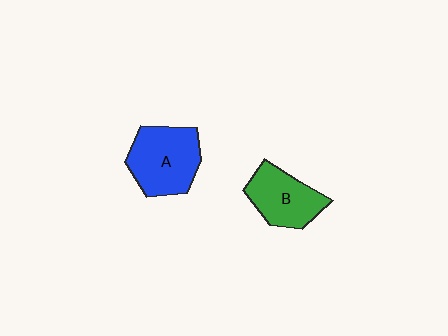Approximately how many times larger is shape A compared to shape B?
Approximately 1.2 times.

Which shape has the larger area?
Shape A (blue).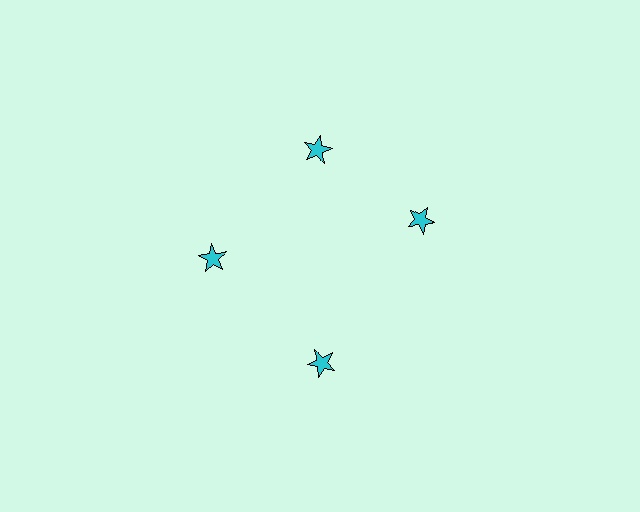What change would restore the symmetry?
The symmetry would be restored by rotating it back into even spacing with its neighbors so that all 4 stars sit at equal angles and equal distance from the center.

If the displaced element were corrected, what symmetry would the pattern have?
It would have 4-fold rotational symmetry — the pattern would map onto itself every 90 degrees.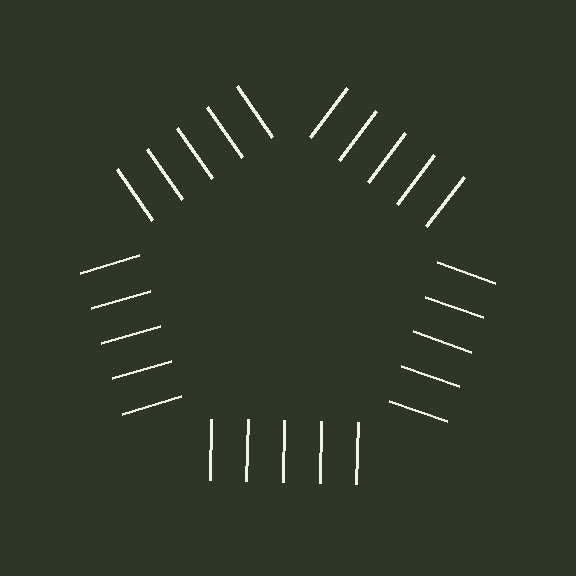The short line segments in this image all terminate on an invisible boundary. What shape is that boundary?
An illusory pentagon — the line segments terminate on its edges but no continuous stroke is drawn.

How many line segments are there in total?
25 — 5 along each of the 5 edges.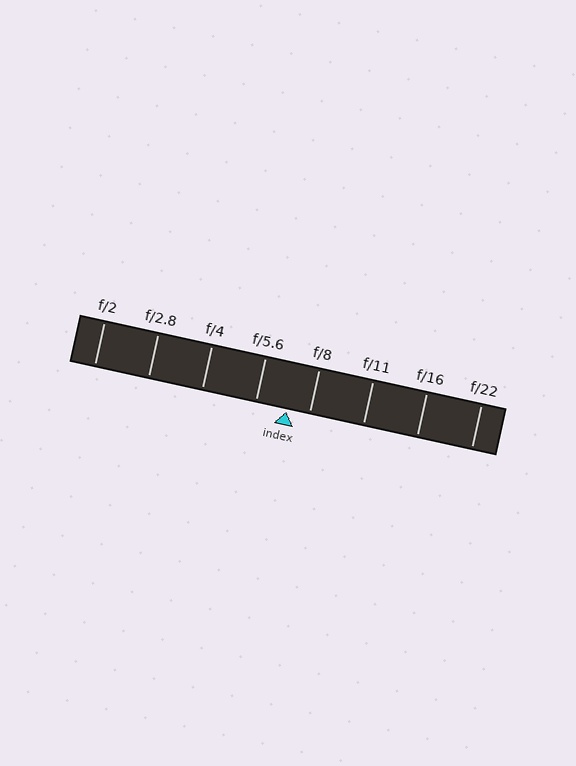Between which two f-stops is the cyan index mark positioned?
The index mark is between f/5.6 and f/8.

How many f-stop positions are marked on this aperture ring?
There are 8 f-stop positions marked.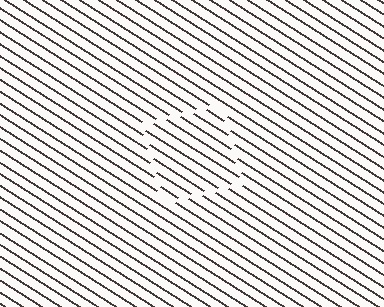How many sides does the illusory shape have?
4 sides — the line-ends trace a square.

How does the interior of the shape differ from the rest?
The interior of the shape contains the same grating, shifted by half a period — the contour is defined by the phase discontinuity where line-ends from the inner and outer gratings abut.